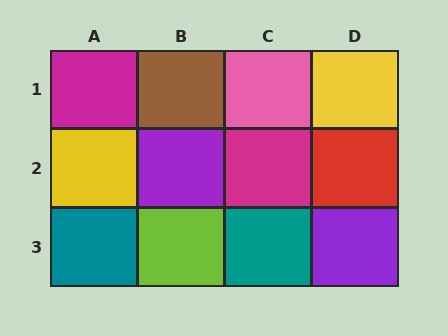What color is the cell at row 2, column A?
Yellow.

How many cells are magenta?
2 cells are magenta.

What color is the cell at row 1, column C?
Pink.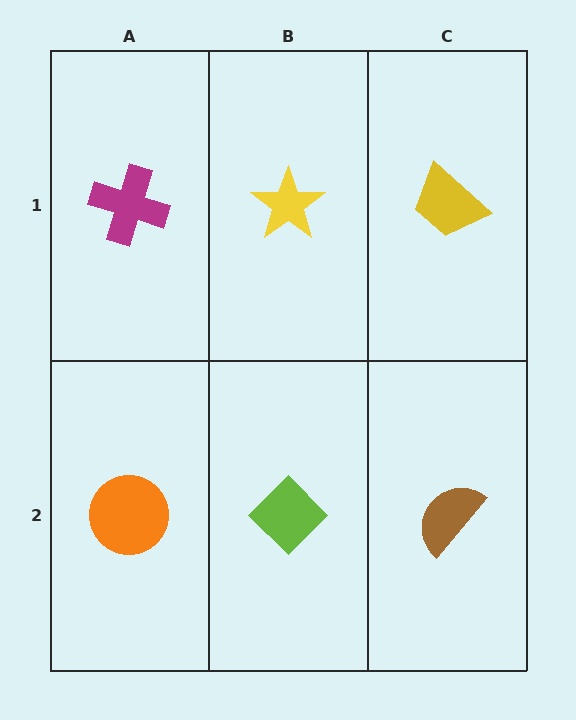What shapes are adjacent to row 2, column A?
A magenta cross (row 1, column A), a lime diamond (row 2, column B).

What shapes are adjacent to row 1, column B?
A lime diamond (row 2, column B), a magenta cross (row 1, column A), a yellow trapezoid (row 1, column C).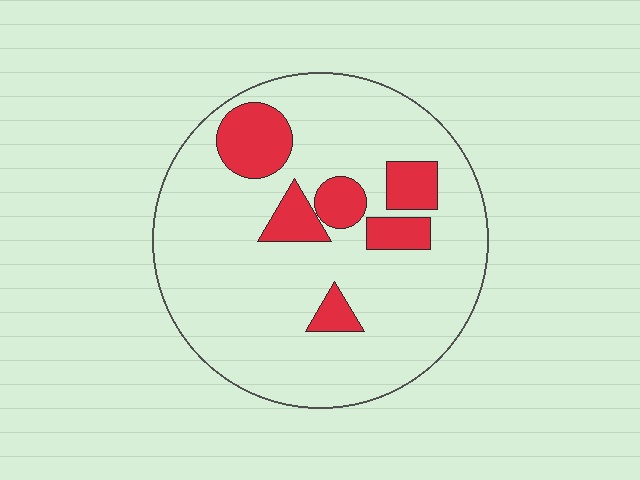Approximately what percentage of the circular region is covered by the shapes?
Approximately 15%.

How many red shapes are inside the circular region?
6.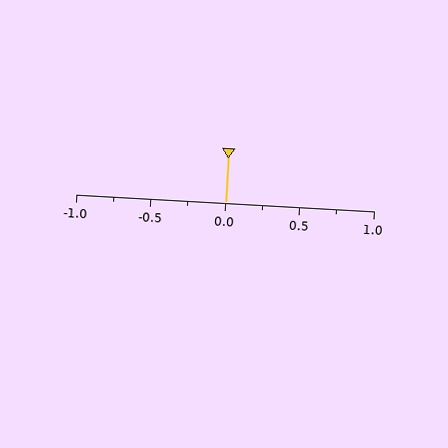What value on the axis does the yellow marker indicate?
The marker indicates approximately 0.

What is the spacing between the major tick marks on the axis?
The major ticks are spaced 0.5 apart.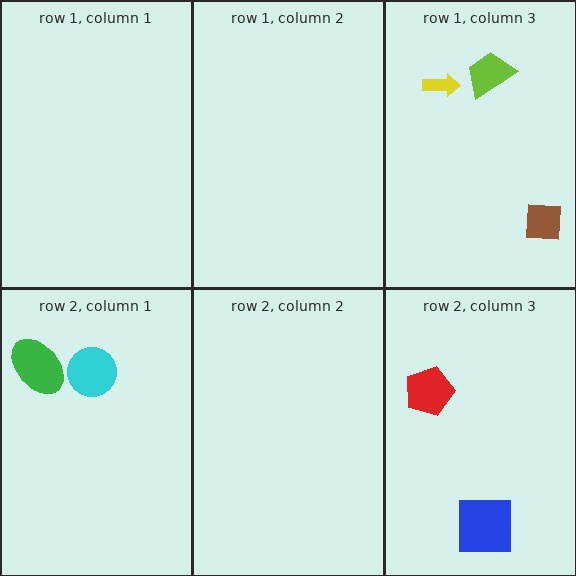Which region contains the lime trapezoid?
The row 1, column 3 region.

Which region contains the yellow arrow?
The row 1, column 3 region.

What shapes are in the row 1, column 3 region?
The brown square, the yellow arrow, the lime trapezoid.